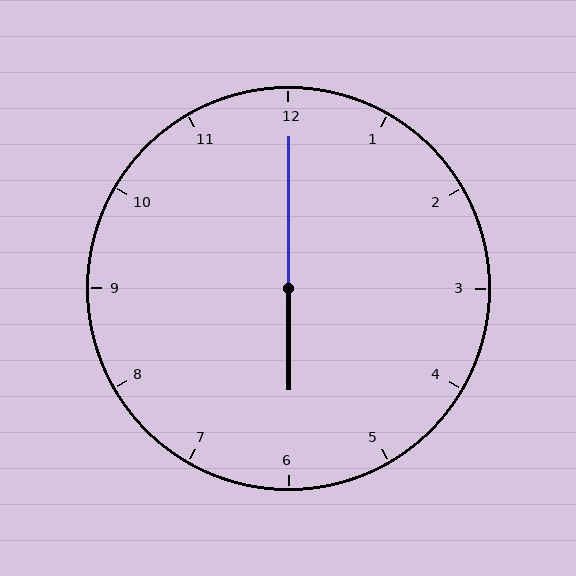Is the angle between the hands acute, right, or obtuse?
It is obtuse.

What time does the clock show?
6:00.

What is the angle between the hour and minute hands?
Approximately 180 degrees.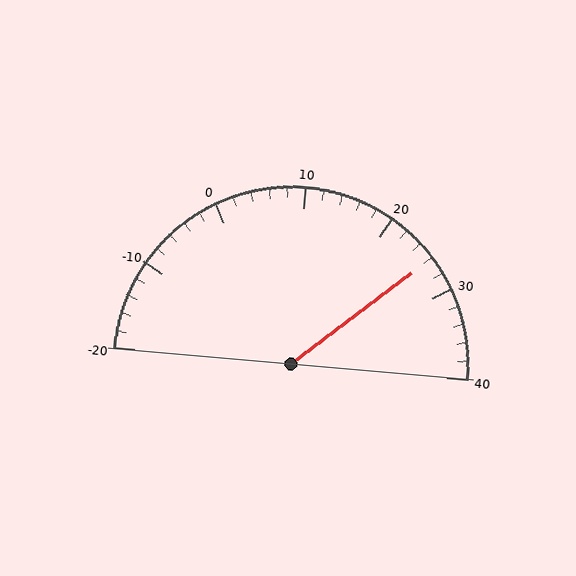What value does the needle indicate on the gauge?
The needle indicates approximately 26.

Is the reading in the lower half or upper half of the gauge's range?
The reading is in the upper half of the range (-20 to 40).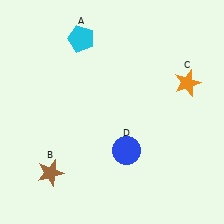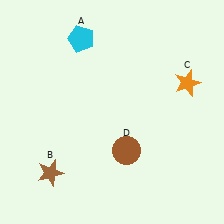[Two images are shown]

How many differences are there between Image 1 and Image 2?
There is 1 difference between the two images.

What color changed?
The circle (D) changed from blue in Image 1 to brown in Image 2.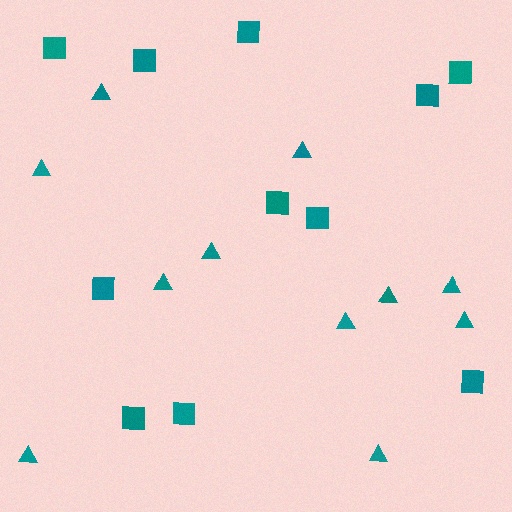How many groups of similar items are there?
There are 2 groups: one group of triangles (11) and one group of squares (11).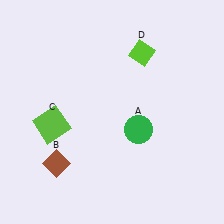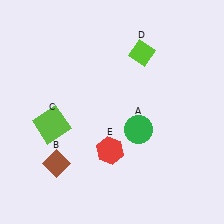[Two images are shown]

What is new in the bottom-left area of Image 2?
A red hexagon (E) was added in the bottom-left area of Image 2.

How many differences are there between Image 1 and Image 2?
There is 1 difference between the two images.